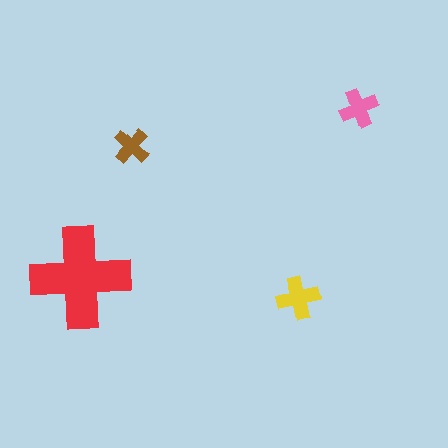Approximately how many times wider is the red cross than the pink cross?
About 2.5 times wider.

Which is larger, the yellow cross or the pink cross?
The yellow one.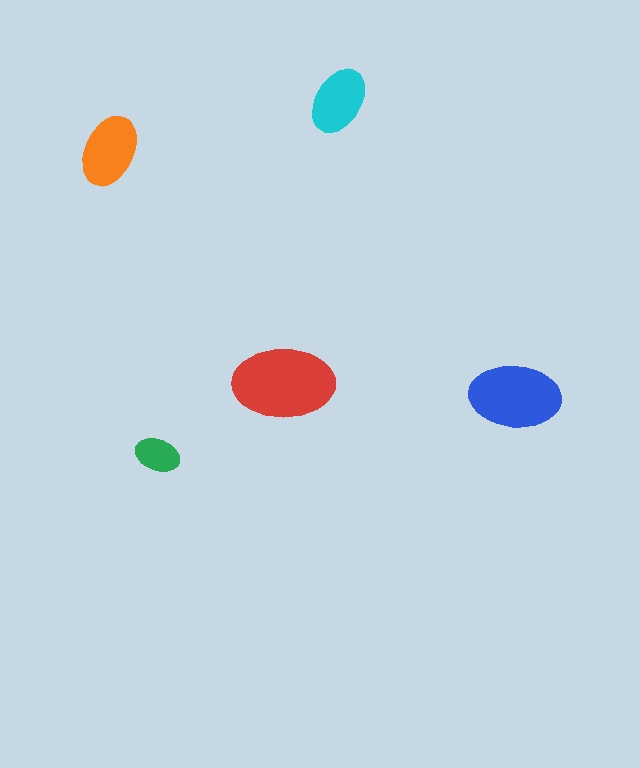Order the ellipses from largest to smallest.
the red one, the blue one, the orange one, the cyan one, the green one.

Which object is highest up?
The cyan ellipse is topmost.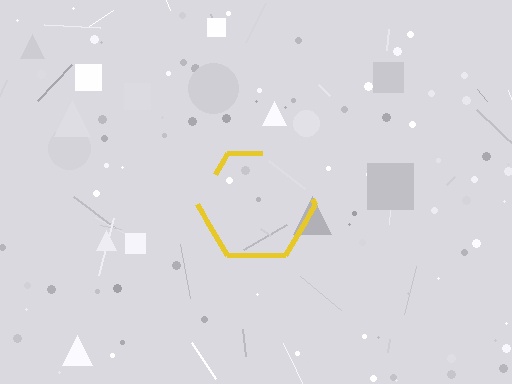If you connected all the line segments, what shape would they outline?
They would outline a hexagon.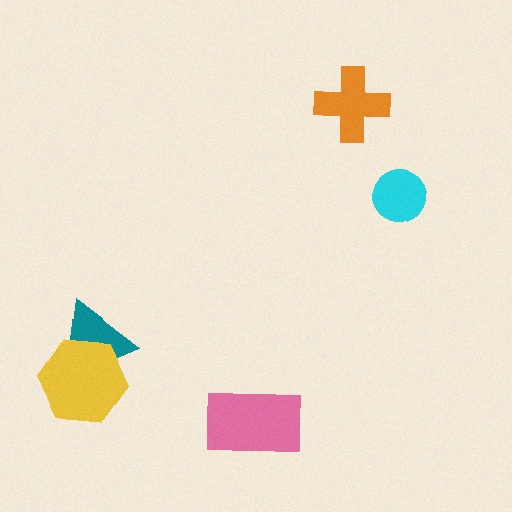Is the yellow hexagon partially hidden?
No, no other shape covers it.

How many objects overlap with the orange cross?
0 objects overlap with the orange cross.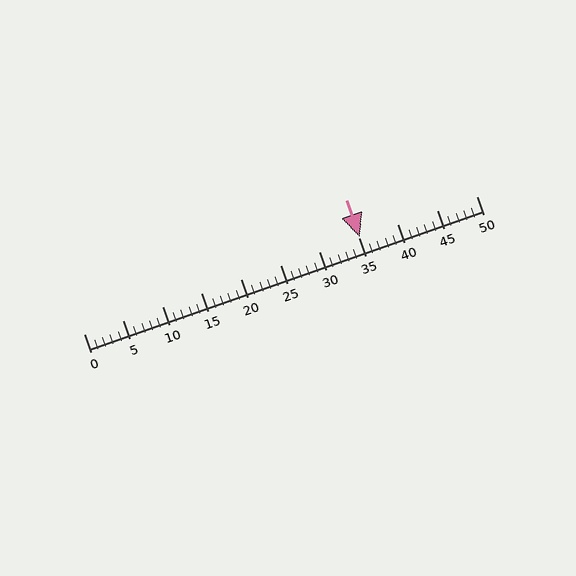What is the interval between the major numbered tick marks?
The major tick marks are spaced 5 units apart.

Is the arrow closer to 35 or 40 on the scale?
The arrow is closer to 35.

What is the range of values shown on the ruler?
The ruler shows values from 0 to 50.